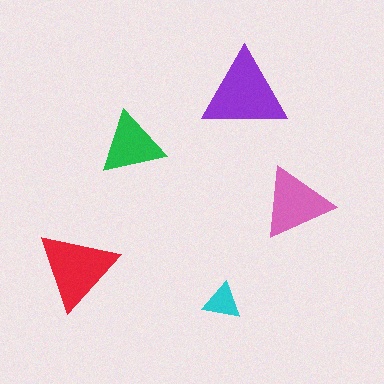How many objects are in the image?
There are 5 objects in the image.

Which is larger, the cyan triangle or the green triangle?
The green one.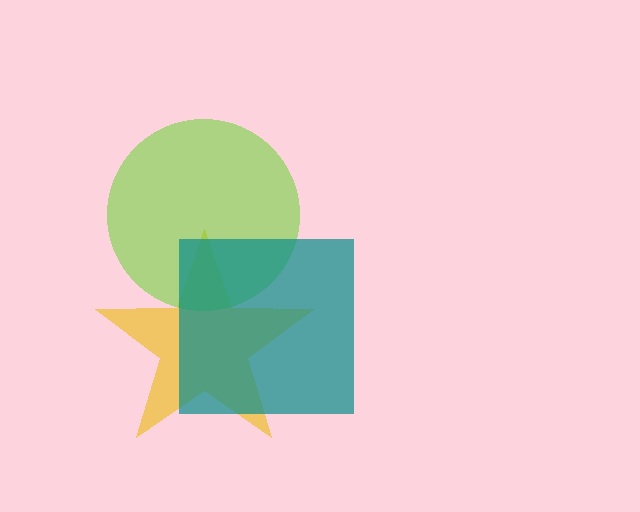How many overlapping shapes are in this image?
There are 3 overlapping shapes in the image.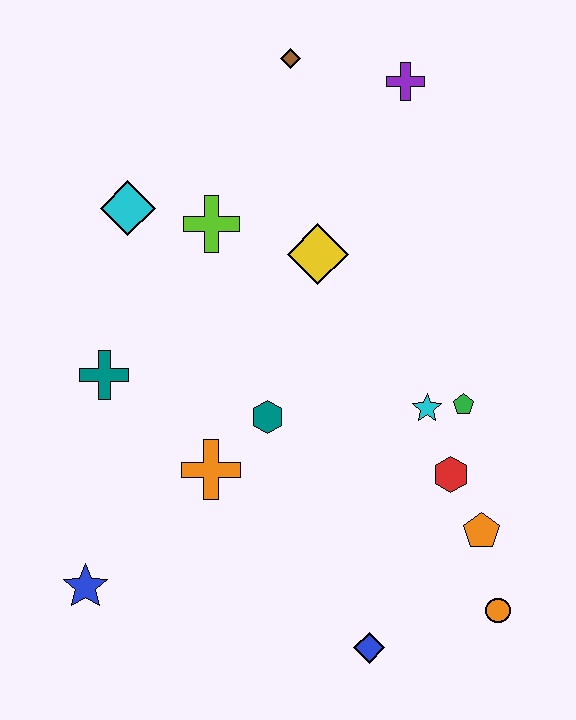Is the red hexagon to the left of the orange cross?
No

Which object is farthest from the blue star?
The purple cross is farthest from the blue star.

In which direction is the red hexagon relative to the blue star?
The red hexagon is to the right of the blue star.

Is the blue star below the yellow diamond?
Yes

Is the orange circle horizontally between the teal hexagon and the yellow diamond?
No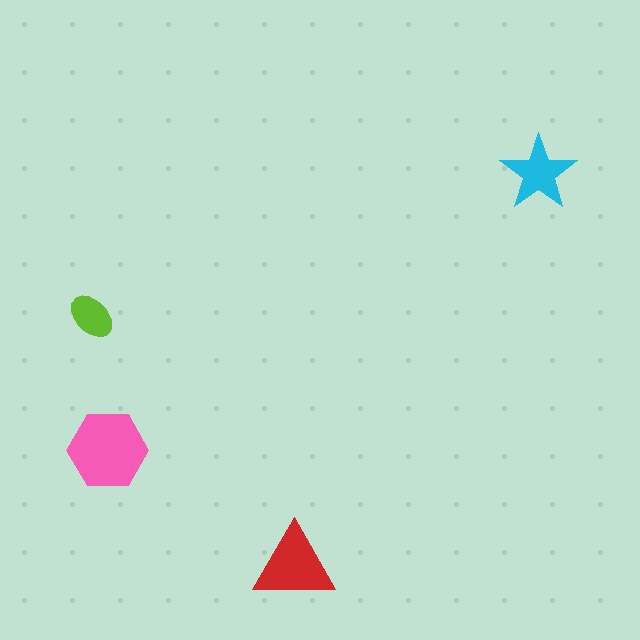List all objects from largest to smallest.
The pink hexagon, the red triangle, the cyan star, the lime ellipse.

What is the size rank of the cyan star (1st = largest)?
3rd.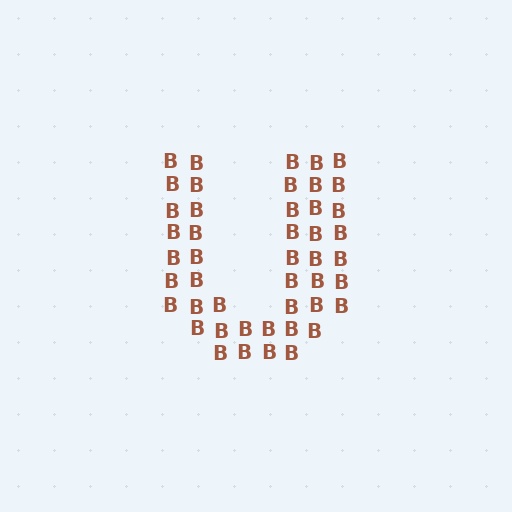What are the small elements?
The small elements are letter B's.